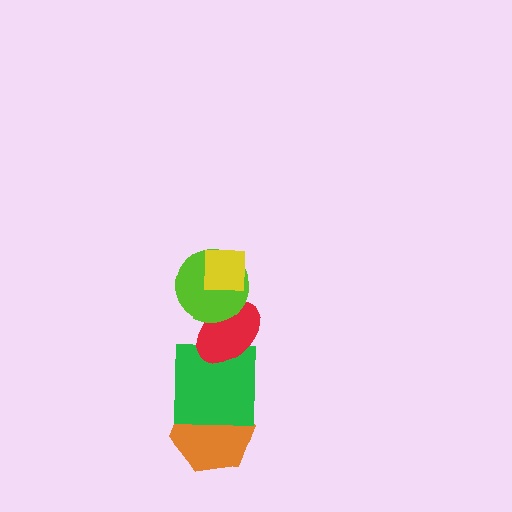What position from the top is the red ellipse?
The red ellipse is 3rd from the top.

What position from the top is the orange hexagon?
The orange hexagon is 5th from the top.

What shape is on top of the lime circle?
The yellow square is on top of the lime circle.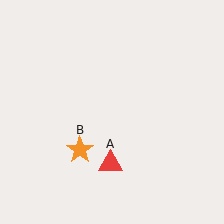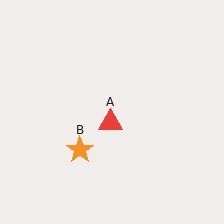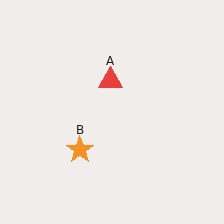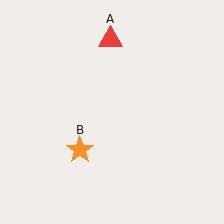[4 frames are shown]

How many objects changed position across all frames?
1 object changed position: red triangle (object A).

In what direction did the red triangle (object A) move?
The red triangle (object A) moved up.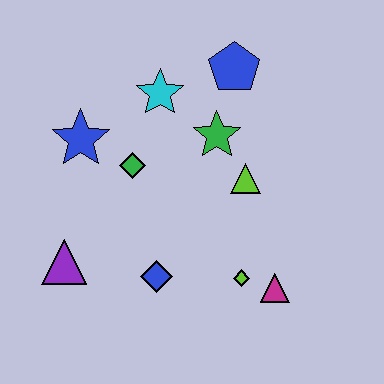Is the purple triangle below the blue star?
Yes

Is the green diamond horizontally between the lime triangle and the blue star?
Yes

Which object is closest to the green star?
The lime triangle is closest to the green star.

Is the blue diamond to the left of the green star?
Yes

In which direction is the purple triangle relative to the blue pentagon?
The purple triangle is below the blue pentagon.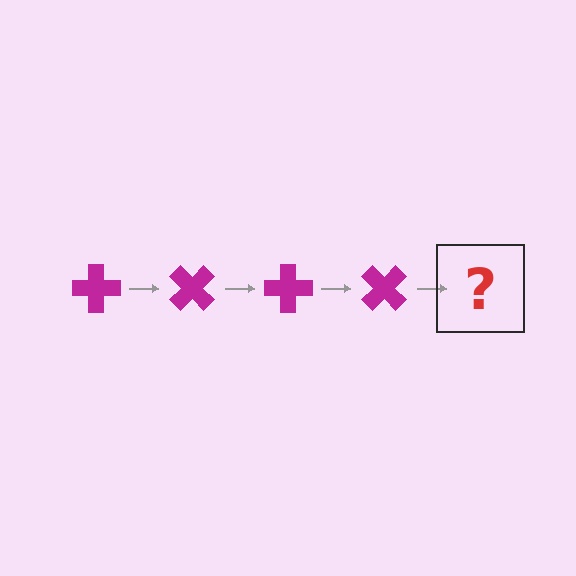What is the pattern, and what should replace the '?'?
The pattern is that the cross rotates 45 degrees each step. The '?' should be a magenta cross rotated 180 degrees.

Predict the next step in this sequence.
The next step is a magenta cross rotated 180 degrees.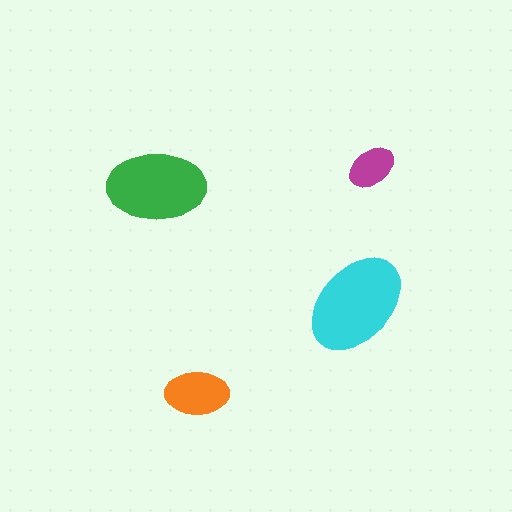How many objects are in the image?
There are 4 objects in the image.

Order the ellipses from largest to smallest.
the cyan one, the green one, the orange one, the magenta one.